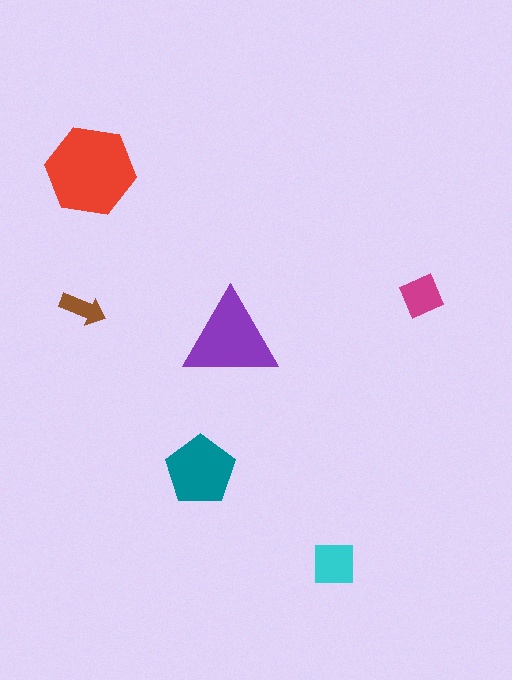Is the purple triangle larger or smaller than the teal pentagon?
Larger.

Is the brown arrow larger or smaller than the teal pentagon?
Smaller.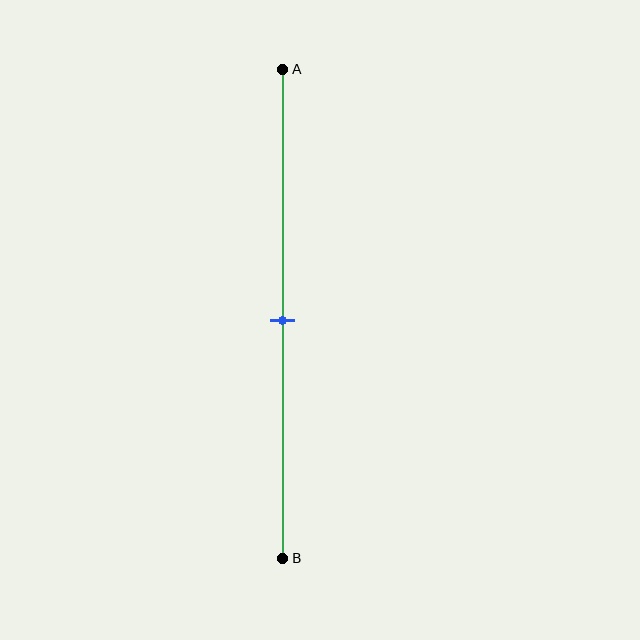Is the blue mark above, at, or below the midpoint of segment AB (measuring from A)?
The blue mark is approximately at the midpoint of segment AB.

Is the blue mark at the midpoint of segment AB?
Yes, the mark is approximately at the midpoint.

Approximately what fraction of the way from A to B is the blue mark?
The blue mark is approximately 50% of the way from A to B.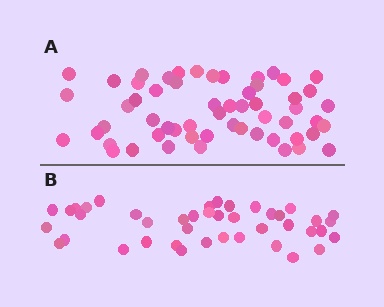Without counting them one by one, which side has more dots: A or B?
Region A (the top region) has more dots.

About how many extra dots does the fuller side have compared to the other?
Region A has approximately 15 more dots than region B.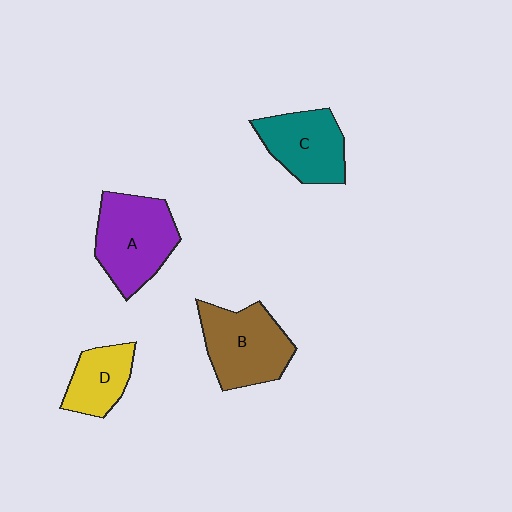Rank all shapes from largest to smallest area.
From largest to smallest: A (purple), B (brown), C (teal), D (yellow).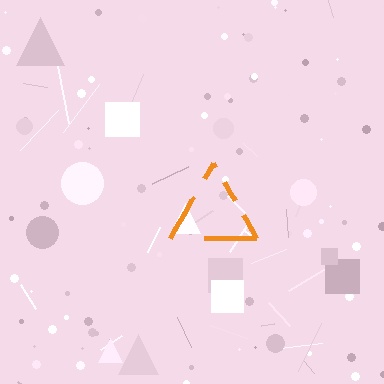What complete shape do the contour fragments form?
The contour fragments form a triangle.